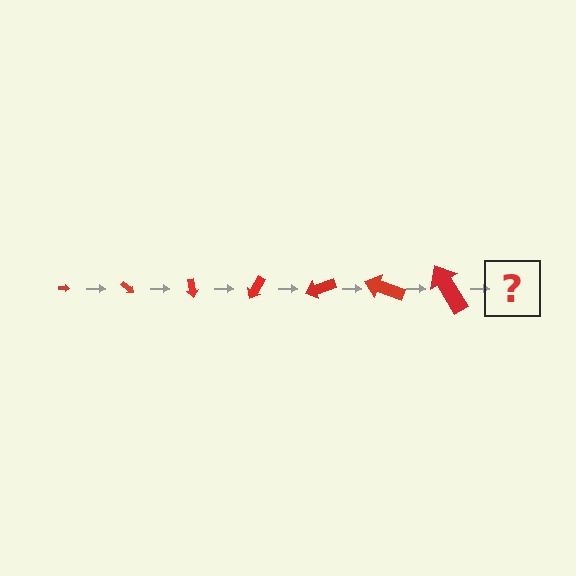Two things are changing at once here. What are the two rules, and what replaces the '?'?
The two rules are that the arrow grows larger each step and it rotates 40 degrees each step. The '?' should be an arrow, larger than the previous one and rotated 280 degrees from the start.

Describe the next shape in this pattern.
It should be an arrow, larger than the previous one and rotated 280 degrees from the start.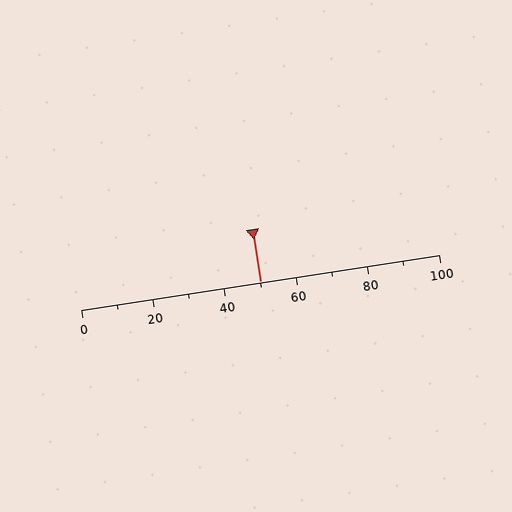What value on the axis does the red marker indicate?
The marker indicates approximately 50.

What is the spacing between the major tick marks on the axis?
The major ticks are spaced 20 apart.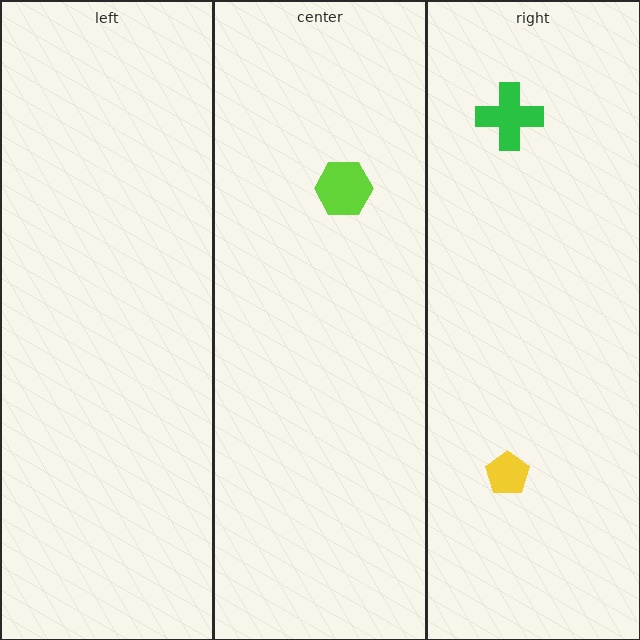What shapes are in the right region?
The yellow pentagon, the green cross.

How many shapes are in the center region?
1.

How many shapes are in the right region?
2.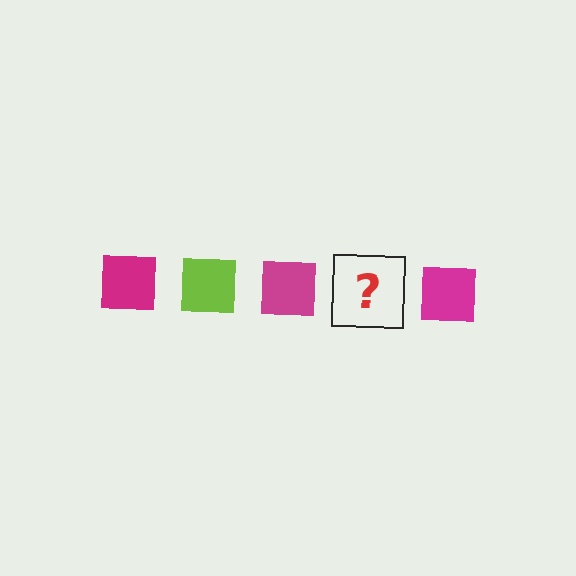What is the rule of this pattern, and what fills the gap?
The rule is that the pattern cycles through magenta, lime squares. The gap should be filled with a lime square.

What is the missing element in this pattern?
The missing element is a lime square.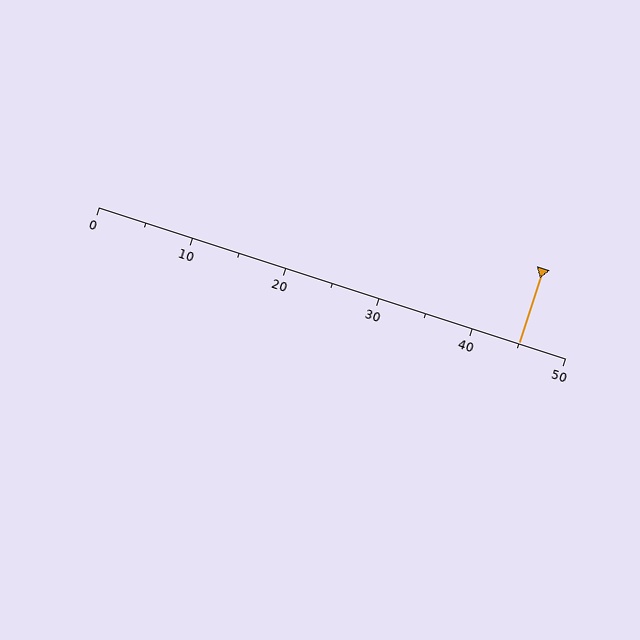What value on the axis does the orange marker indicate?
The marker indicates approximately 45.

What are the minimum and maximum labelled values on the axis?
The axis runs from 0 to 50.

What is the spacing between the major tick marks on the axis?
The major ticks are spaced 10 apart.